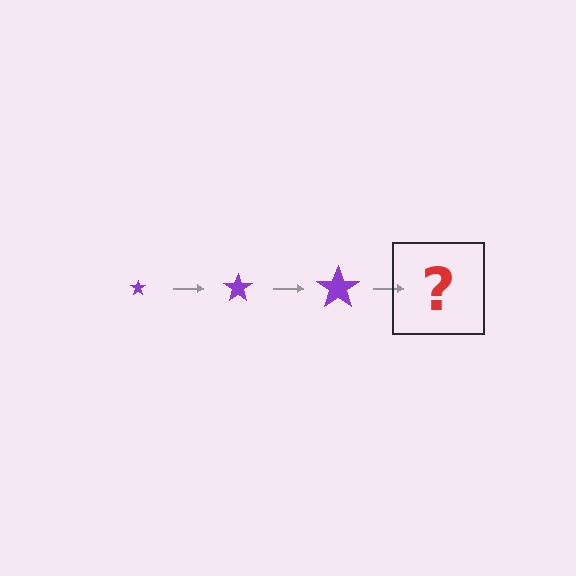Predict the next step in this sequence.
The next step is a purple star, larger than the previous one.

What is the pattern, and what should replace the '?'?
The pattern is that the star gets progressively larger each step. The '?' should be a purple star, larger than the previous one.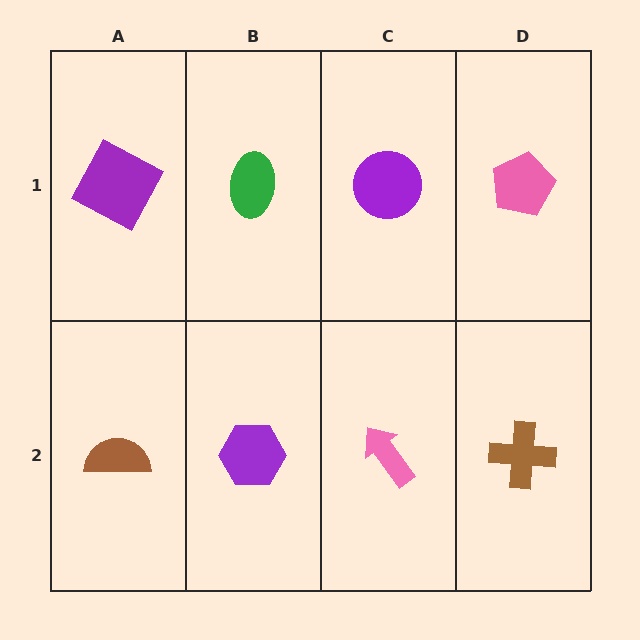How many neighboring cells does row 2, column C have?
3.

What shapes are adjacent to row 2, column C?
A purple circle (row 1, column C), a purple hexagon (row 2, column B), a brown cross (row 2, column D).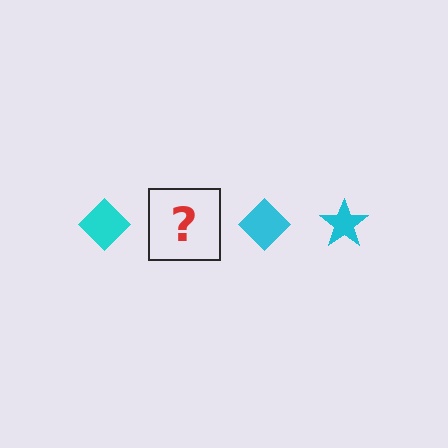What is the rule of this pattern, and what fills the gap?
The rule is that the pattern cycles through diamond, star shapes in cyan. The gap should be filled with a cyan star.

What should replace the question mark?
The question mark should be replaced with a cyan star.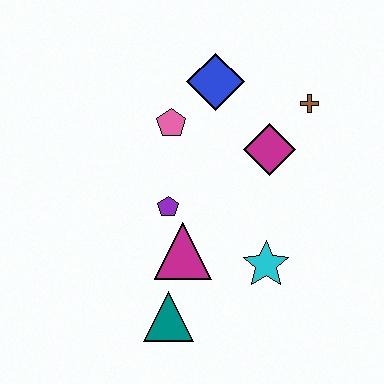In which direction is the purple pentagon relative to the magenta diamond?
The purple pentagon is to the left of the magenta diamond.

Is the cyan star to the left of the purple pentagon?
No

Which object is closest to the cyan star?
The magenta triangle is closest to the cyan star.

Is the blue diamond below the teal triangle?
No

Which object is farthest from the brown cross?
The teal triangle is farthest from the brown cross.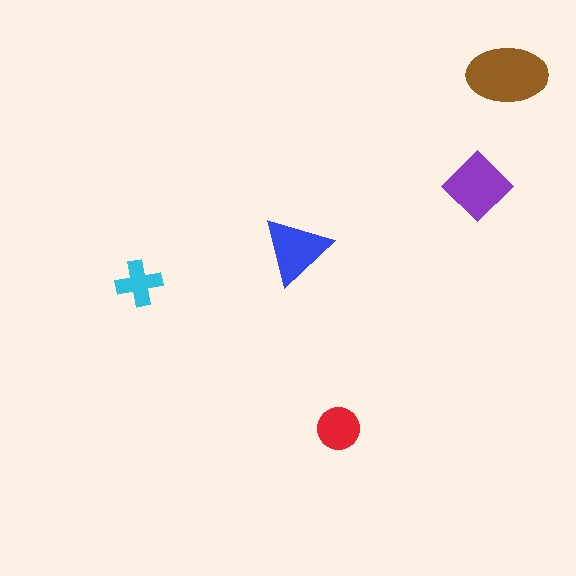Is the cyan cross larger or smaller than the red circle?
Smaller.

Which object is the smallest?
The cyan cross.